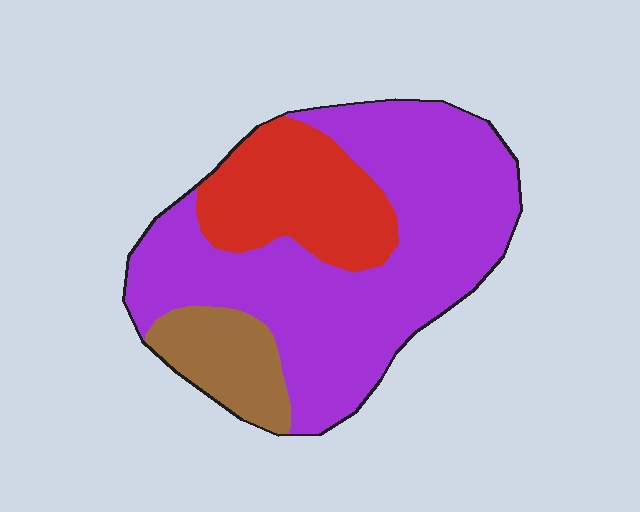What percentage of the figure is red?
Red covers about 25% of the figure.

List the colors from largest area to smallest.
From largest to smallest: purple, red, brown.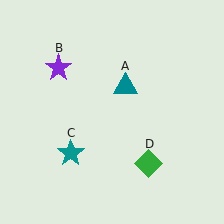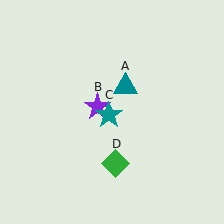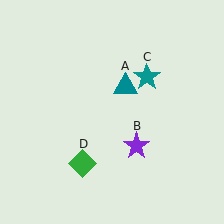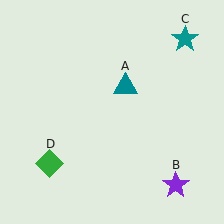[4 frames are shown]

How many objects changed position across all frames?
3 objects changed position: purple star (object B), teal star (object C), green diamond (object D).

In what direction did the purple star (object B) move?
The purple star (object B) moved down and to the right.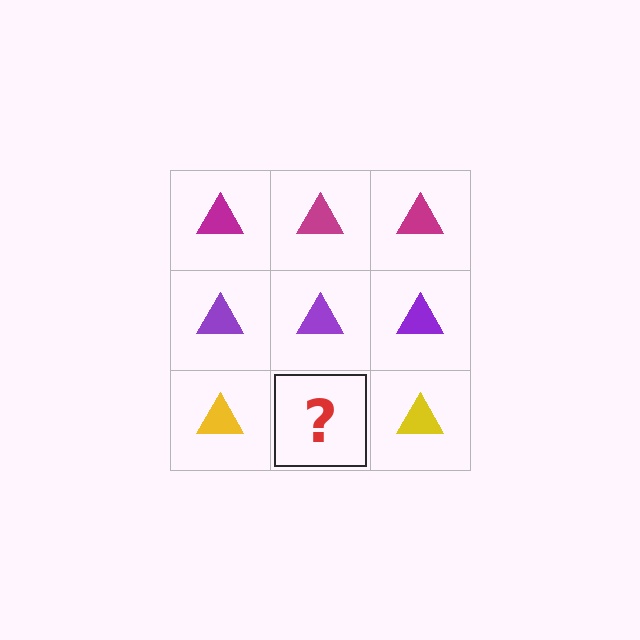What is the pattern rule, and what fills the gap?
The rule is that each row has a consistent color. The gap should be filled with a yellow triangle.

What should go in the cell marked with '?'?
The missing cell should contain a yellow triangle.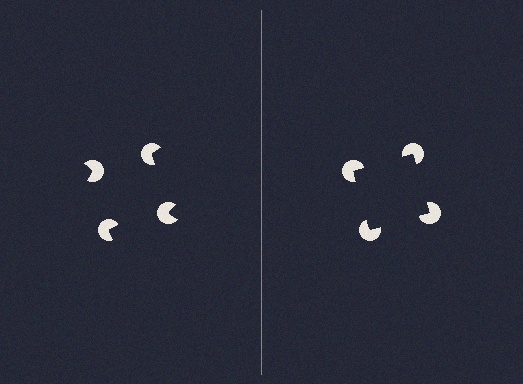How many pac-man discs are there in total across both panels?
8 — 4 on each side.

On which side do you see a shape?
An illusory square appears on the right side. On the left side the wedge cuts are rotated, so no coherent shape forms.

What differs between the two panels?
The pac-man discs are positioned identically on both sides; only the wedge orientations differ. On the right they align to a square; on the left they are misaligned.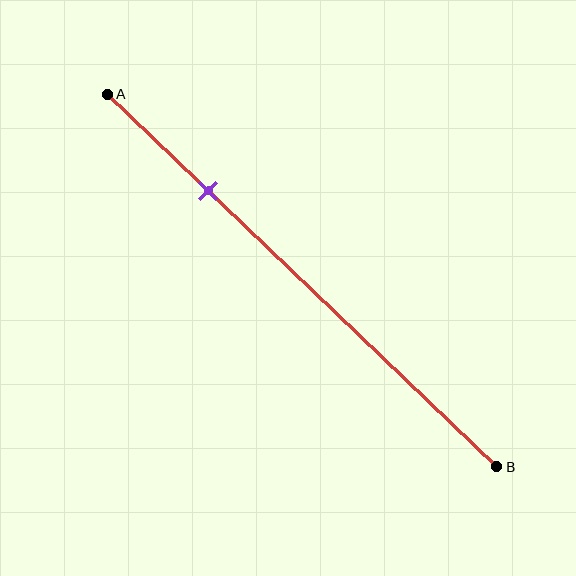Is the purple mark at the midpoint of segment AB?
No, the mark is at about 25% from A, not at the 50% midpoint.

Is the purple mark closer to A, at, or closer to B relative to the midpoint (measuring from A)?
The purple mark is closer to point A than the midpoint of segment AB.